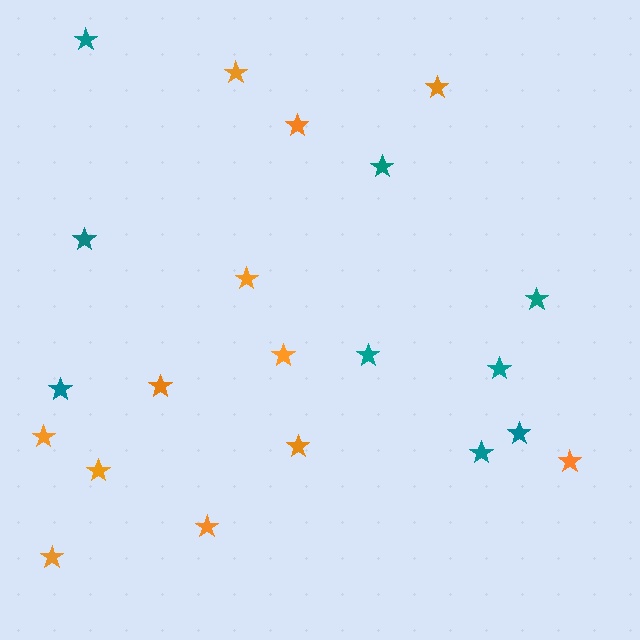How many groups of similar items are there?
There are 2 groups: one group of teal stars (9) and one group of orange stars (12).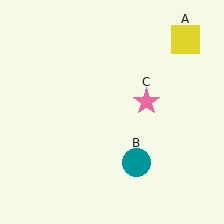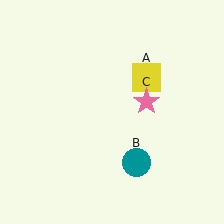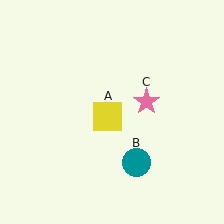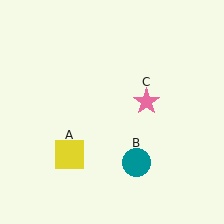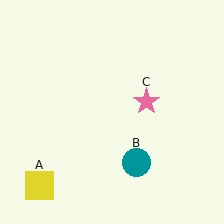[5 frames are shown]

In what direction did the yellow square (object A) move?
The yellow square (object A) moved down and to the left.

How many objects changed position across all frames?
1 object changed position: yellow square (object A).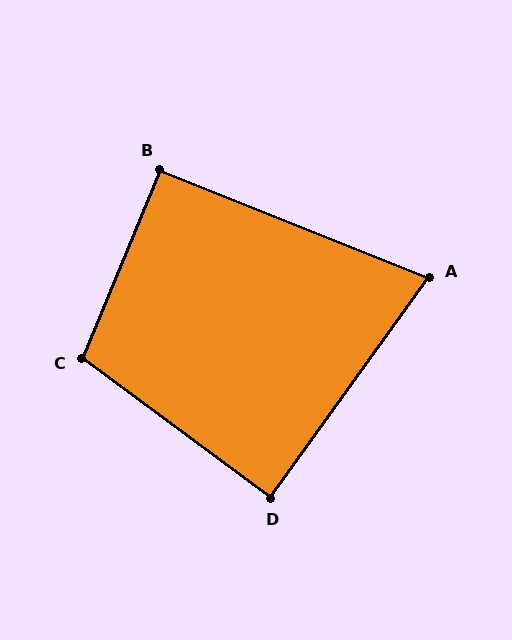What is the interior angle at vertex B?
Approximately 91 degrees (approximately right).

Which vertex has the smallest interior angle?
A, at approximately 76 degrees.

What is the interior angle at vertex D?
Approximately 89 degrees (approximately right).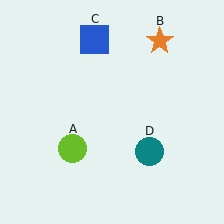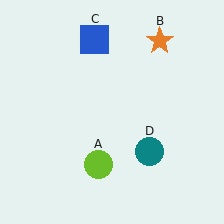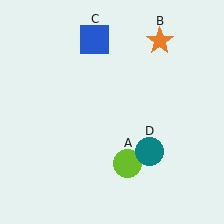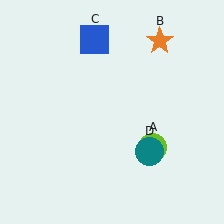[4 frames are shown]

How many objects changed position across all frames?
1 object changed position: lime circle (object A).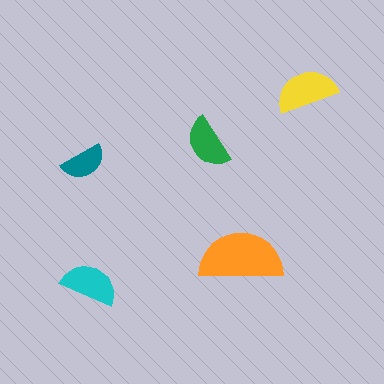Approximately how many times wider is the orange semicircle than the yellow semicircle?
About 1.5 times wider.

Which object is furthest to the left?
The teal semicircle is leftmost.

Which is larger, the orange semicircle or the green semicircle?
The orange one.